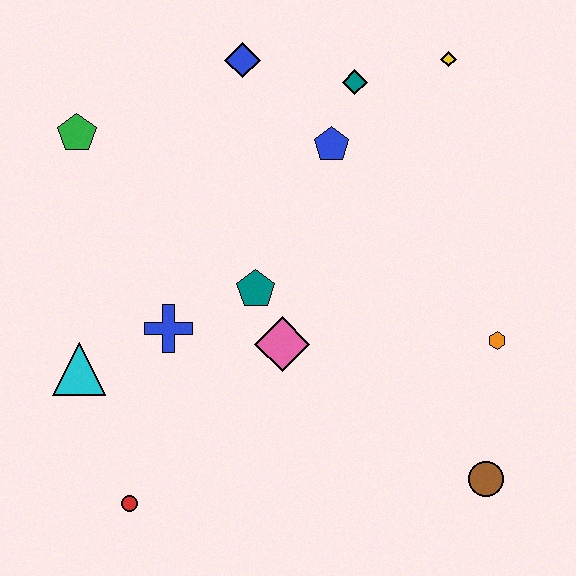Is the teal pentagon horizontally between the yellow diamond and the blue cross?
Yes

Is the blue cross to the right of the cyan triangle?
Yes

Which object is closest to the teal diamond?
The blue pentagon is closest to the teal diamond.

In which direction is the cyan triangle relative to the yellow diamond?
The cyan triangle is to the left of the yellow diamond.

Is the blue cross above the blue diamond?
No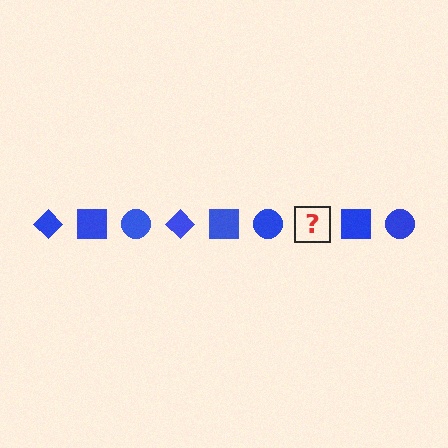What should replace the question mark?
The question mark should be replaced with a blue diamond.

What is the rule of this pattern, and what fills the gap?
The rule is that the pattern cycles through diamond, square, circle shapes in blue. The gap should be filled with a blue diamond.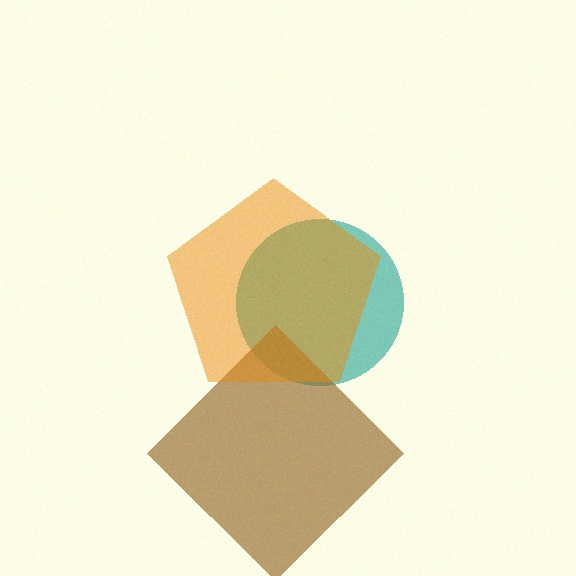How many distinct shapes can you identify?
There are 3 distinct shapes: a teal circle, a brown diamond, an orange pentagon.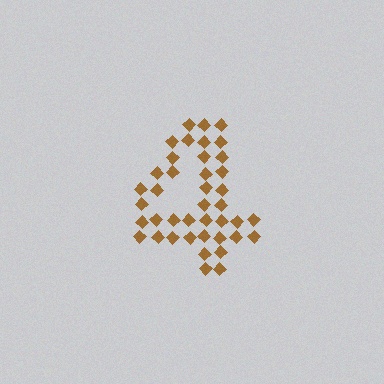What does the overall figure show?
The overall figure shows the digit 4.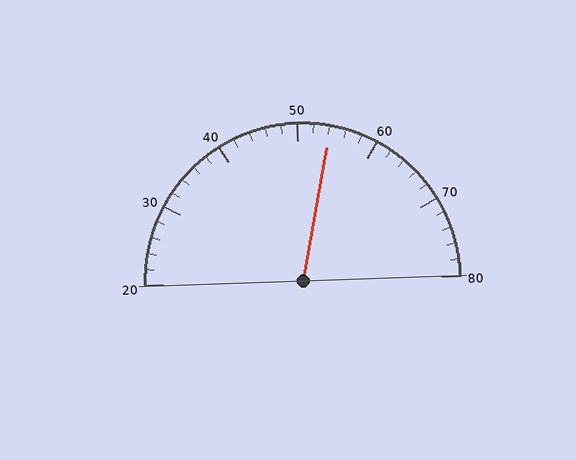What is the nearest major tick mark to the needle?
The nearest major tick mark is 50.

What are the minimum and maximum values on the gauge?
The gauge ranges from 20 to 80.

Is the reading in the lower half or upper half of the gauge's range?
The reading is in the upper half of the range (20 to 80).